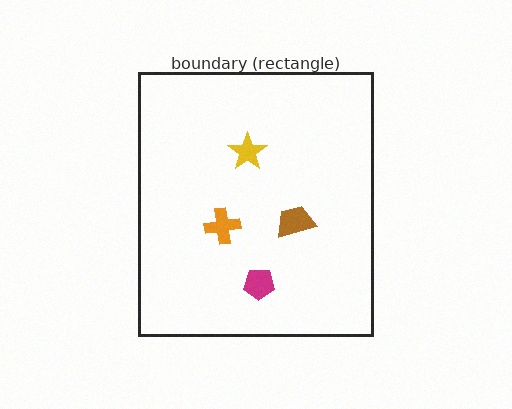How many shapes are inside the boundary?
4 inside, 0 outside.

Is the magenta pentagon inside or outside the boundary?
Inside.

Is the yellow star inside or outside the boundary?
Inside.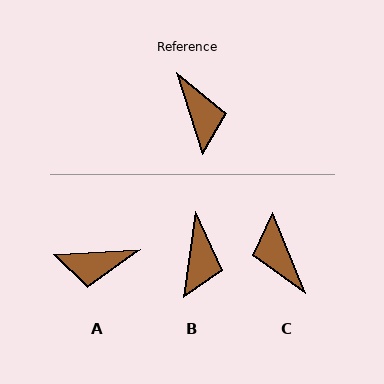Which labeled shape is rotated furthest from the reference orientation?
C, about 175 degrees away.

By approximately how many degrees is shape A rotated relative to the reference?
Approximately 104 degrees clockwise.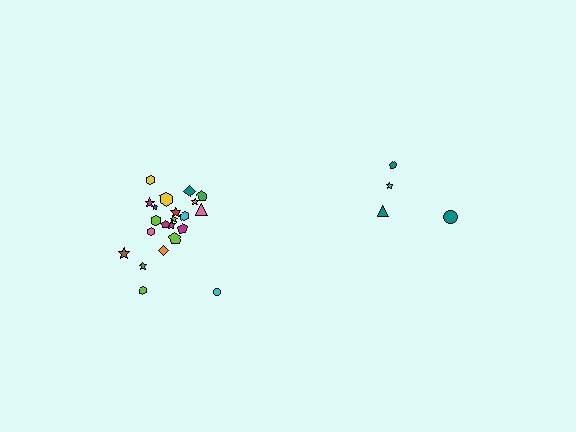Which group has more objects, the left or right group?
The left group.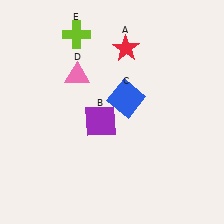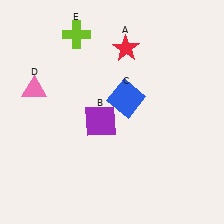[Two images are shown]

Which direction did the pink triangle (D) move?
The pink triangle (D) moved left.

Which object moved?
The pink triangle (D) moved left.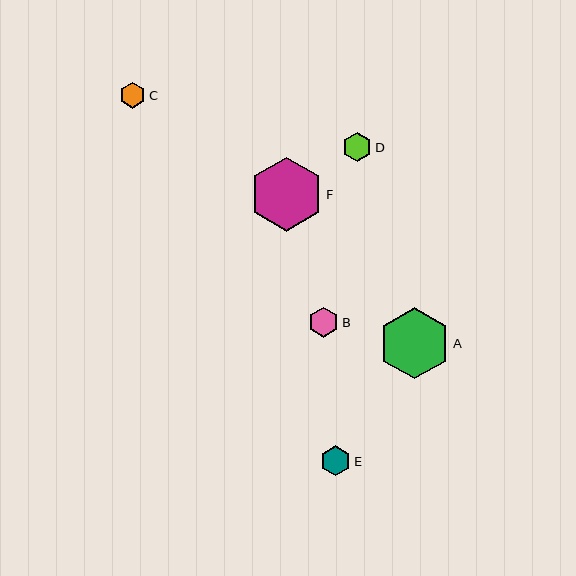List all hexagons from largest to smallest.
From largest to smallest: F, A, E, B, D, C.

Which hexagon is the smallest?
Hexagon C is the smallest with a size of approximately 26 pixels.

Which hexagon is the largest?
Hexagon F is the largest with a size of approximately 73 pixels.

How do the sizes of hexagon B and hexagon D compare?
Hexagon B and hexagon D are approximately the same size.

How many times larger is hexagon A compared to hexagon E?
Hexagon A is approximately 2.3 times the size of hexagon E.